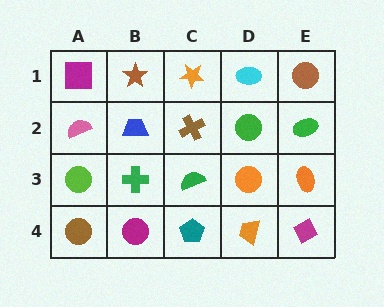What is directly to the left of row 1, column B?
A magenta square.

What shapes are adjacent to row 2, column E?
A brown circle (row 1, column E), an orange ellipse (row 3, column E), a green circle (row 2, column D).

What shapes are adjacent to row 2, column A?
A magenta square (row 1, column A), a lime circle (row 3, column A), a blue trapezoid (row 2, column B).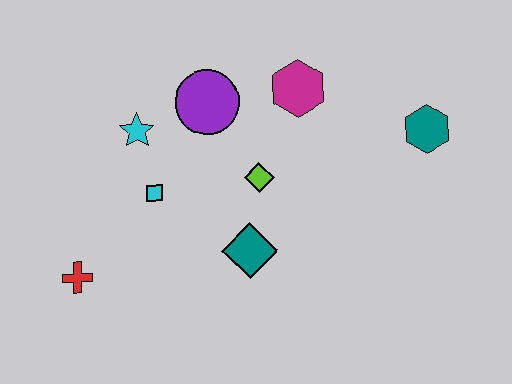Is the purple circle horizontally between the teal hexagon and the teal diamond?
No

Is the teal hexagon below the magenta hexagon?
Yes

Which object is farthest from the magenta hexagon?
The red cross is farthest from the magenta hexagon.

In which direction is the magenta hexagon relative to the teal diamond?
The magenta hexagon is above the teal diamond.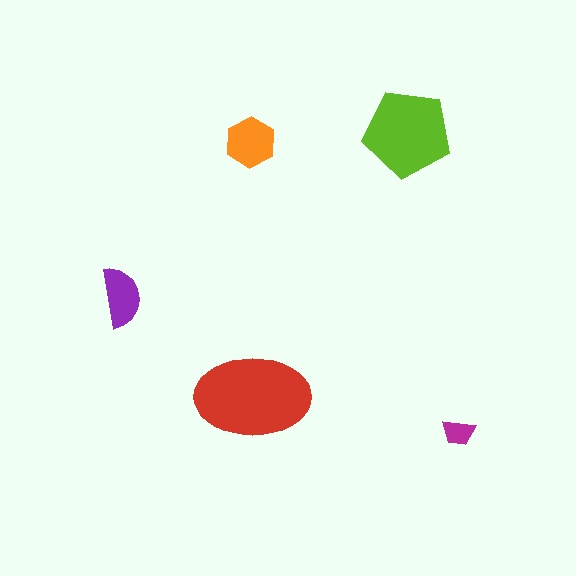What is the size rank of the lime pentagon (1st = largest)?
2nd.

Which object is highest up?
The lime pentagon is topmost.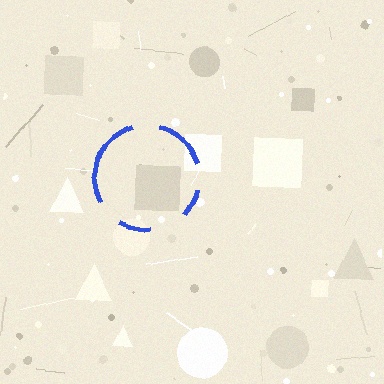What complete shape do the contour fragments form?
The contour fragments form a circle.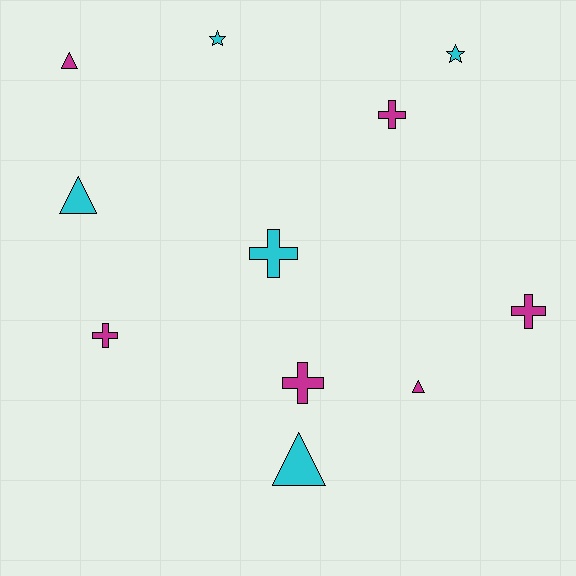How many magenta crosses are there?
There are 4 magenta crosses.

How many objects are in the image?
There are 11 objects.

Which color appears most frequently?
Magenta, with 6 objects.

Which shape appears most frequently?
Cross, with 5 objects.